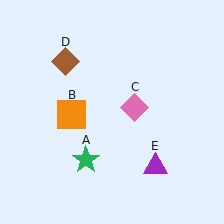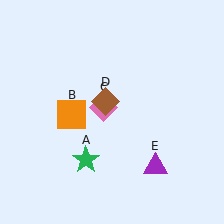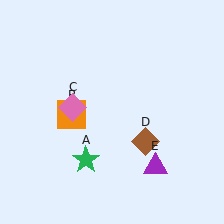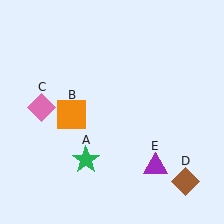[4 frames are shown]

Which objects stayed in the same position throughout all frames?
Green star (object A) and orange square (object B) and purple triangle (object E) remained stationary.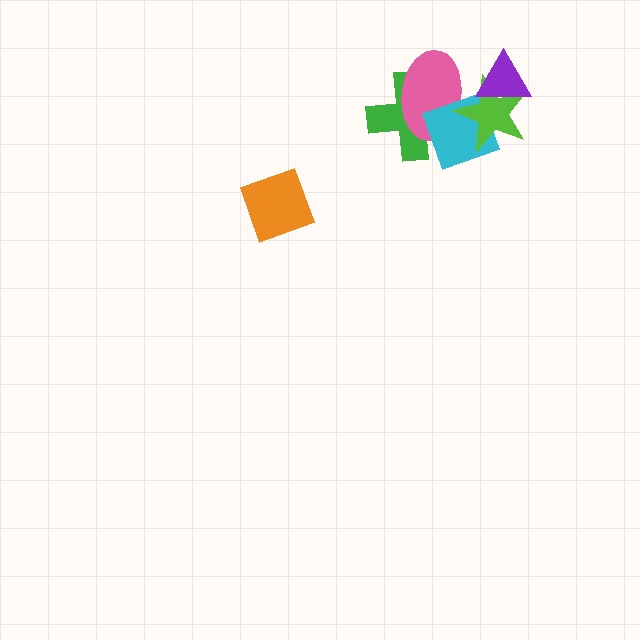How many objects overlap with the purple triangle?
2 objects overlap with the purple triangle.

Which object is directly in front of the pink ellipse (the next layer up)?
The cyan diamond is directly in front of the pink ellipse.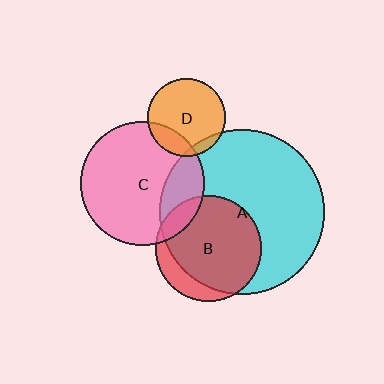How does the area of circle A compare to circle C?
Approximately 1.8 times.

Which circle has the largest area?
Circle A (cyan).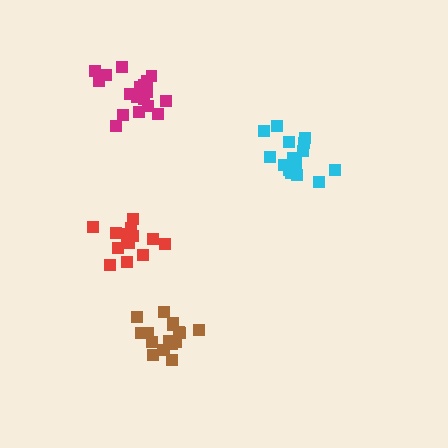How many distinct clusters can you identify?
There are 4 distinct clusters.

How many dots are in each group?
Group 1: 14 dots, Group 2: 18 dots, Group 3: 16 dots, Group 4: 17 dots (65 total).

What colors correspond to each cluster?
The clusters are colored: red, magenta, cyan, brown.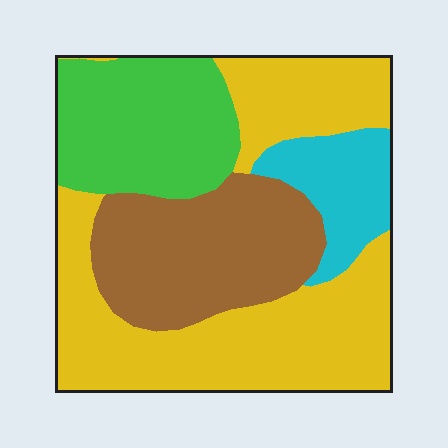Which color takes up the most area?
Yellow, at roughly 45%.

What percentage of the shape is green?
Green takes up about one fifth (1/5) of the shape.